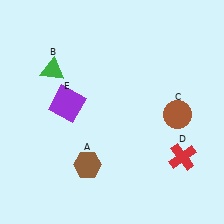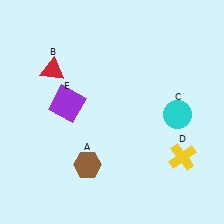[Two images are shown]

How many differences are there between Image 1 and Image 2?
There are 3 differences between the two images.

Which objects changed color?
B changed from green to red. C changed from brown to cyan. D changed from red to yellow.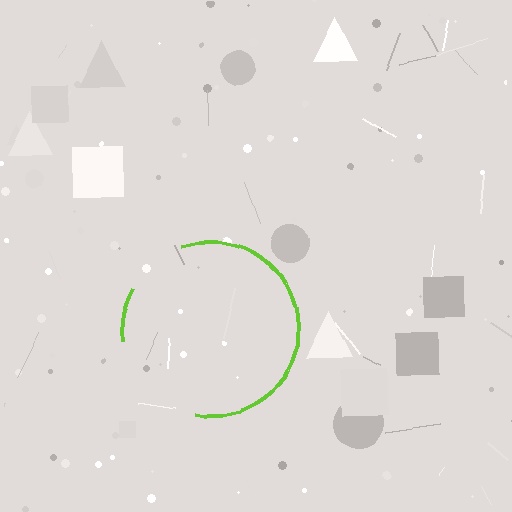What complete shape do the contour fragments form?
The contour fragments form a circle.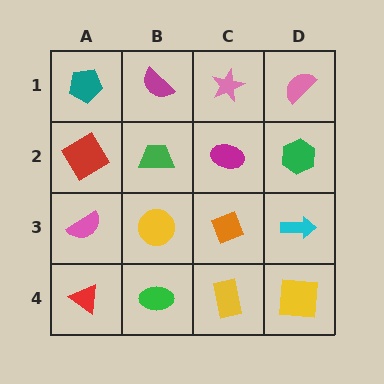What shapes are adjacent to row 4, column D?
A cyan arrow (row 3, column D), a yellow rectangle (row 4, column C).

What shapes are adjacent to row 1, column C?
A magenta ellipse (row 2, column C), a magenta semicircle (row 1, column B), a pink semicircle (row 1, column D).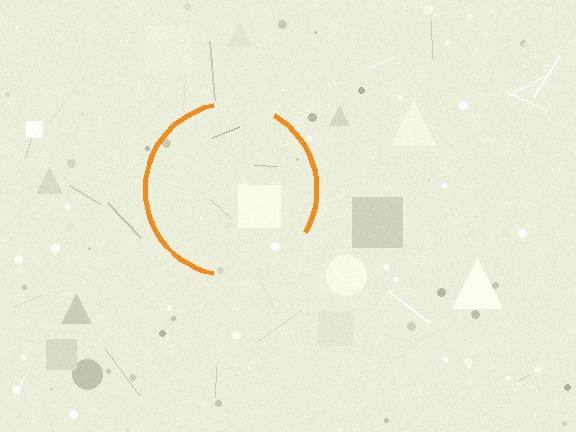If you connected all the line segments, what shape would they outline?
They would outline a circle.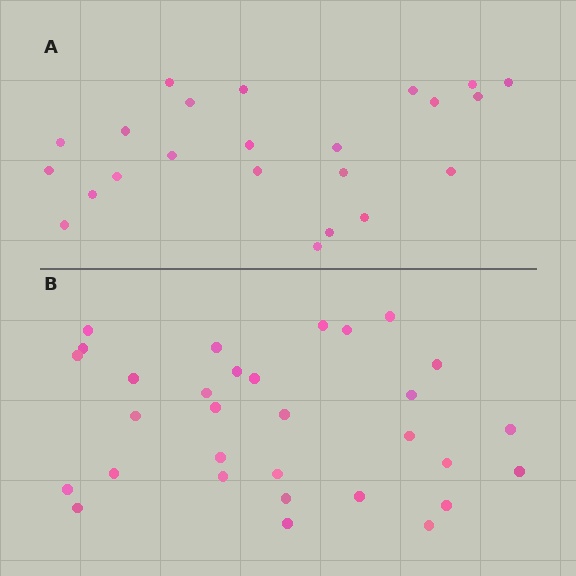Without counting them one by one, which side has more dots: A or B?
Region B (the bottom region) has more dots.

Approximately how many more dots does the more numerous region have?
Region B has roughly 8 or so more dots than region A.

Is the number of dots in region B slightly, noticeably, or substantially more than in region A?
Region B has noticeably more, but not dramatically so. The ratio is roughly 1.3 to 1.